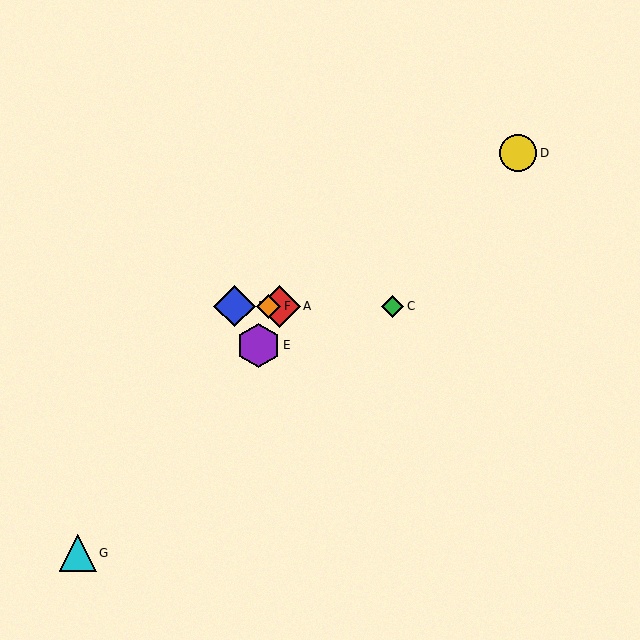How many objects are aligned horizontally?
4 objects (A, B, C, F) are aligned horizontally.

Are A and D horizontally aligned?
No, A is at y≈306 and D is at y≈153.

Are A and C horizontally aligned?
Yes, both are at y≈306.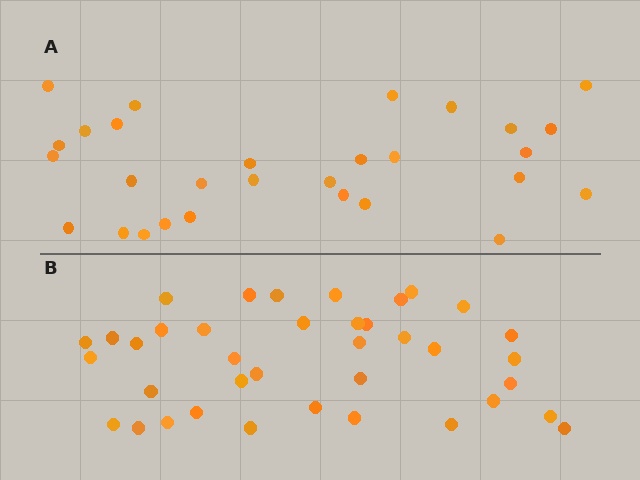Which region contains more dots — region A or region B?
Region B (the bottom region) has more dots.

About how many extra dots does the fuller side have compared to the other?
Region B has roughly 8 or so more dots than region A.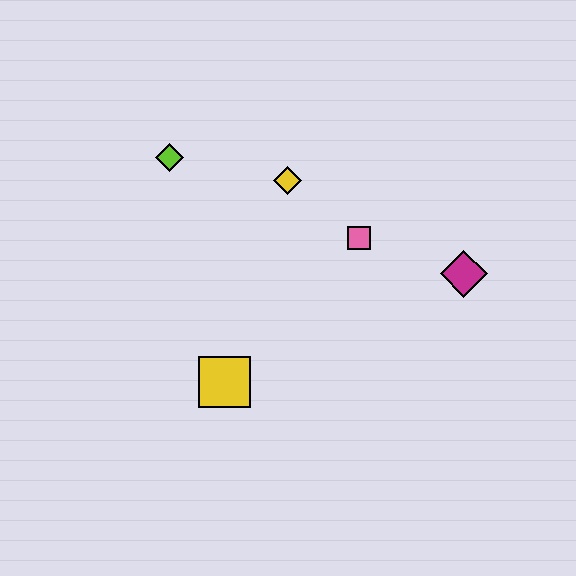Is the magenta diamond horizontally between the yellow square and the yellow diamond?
No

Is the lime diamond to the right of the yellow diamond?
No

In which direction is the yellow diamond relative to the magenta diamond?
The yellow diamond is to the left of the magenta diamond.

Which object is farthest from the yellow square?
The magenta diamond is farthest from the yellow square.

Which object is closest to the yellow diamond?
The pink square is closest to the yellow diamond.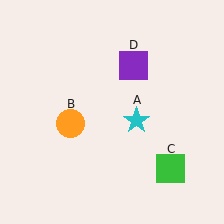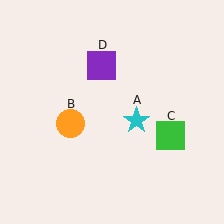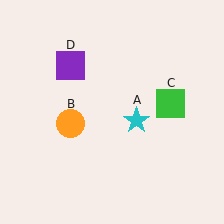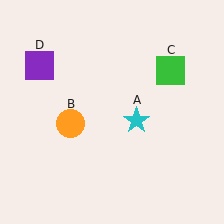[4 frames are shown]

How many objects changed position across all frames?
2 objects changed position: green square (object C), purple square (object D).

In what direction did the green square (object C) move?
The green square (object C) moved up.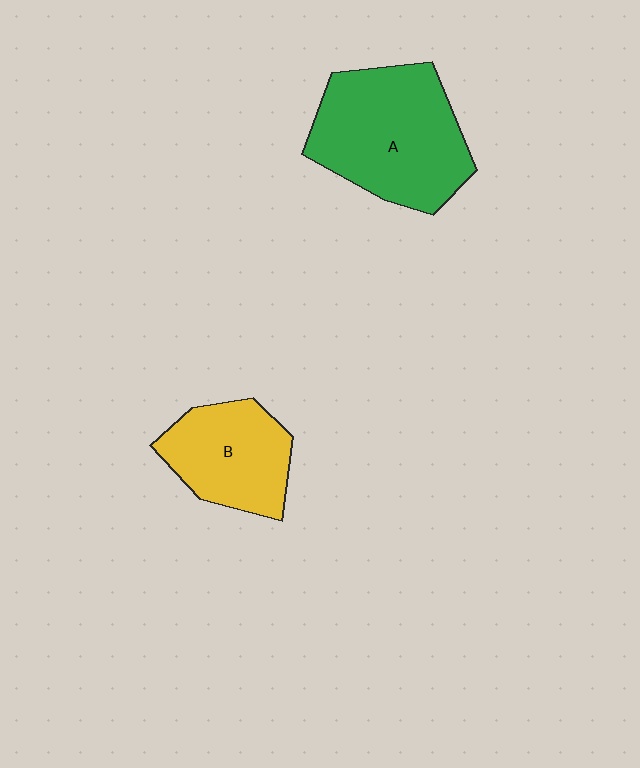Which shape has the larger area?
Shape A (green).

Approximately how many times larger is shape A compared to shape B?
Approximately 1.5 times.